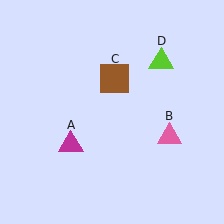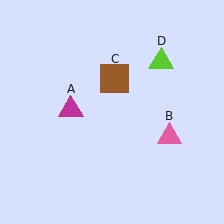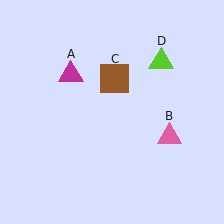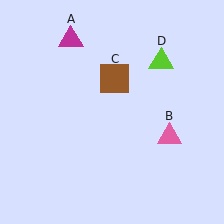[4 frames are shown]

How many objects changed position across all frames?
1 object changed position: magenta triangle (object A).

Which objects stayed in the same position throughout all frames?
Pink triangle (object B) and brown square (object C) and lime triangle (object D) remained stationary.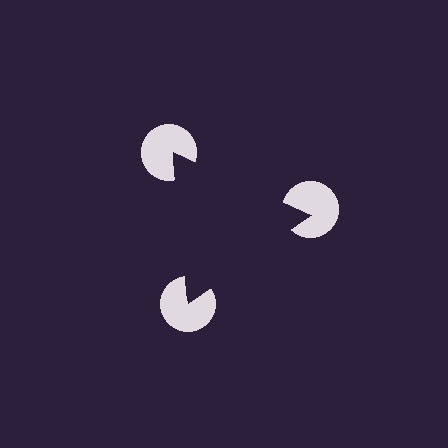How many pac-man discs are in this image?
There are 3 — one at each vertex of the illusory triangle.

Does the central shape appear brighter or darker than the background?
It typically appears slightly darker than the background, even though no actual brightness change is drawn.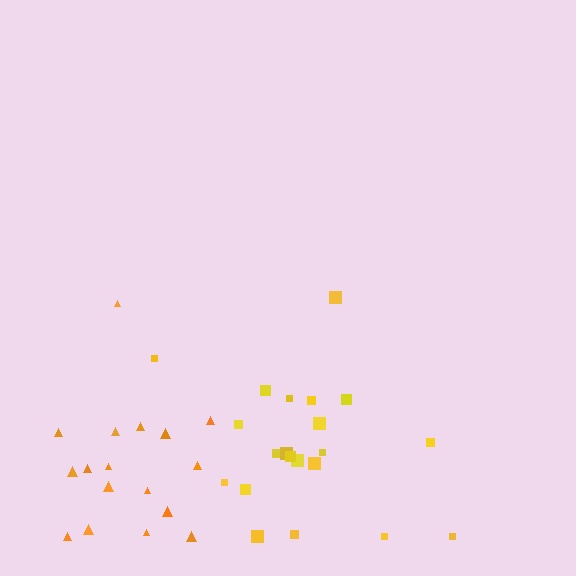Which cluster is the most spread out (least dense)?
Yellow.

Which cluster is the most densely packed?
Orange.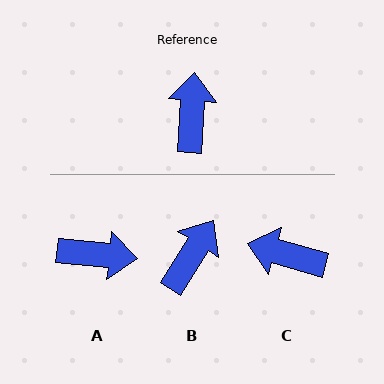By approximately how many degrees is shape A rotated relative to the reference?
Approximately 92 degrees clockwise.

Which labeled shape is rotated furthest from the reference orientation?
A, about 92 degrees away.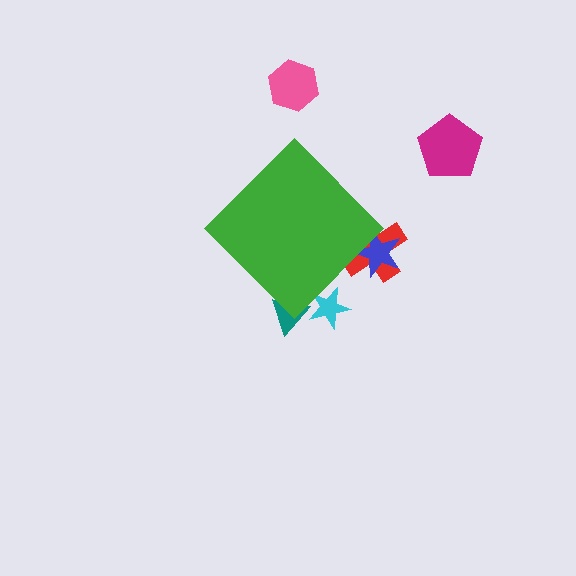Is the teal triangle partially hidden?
Yes, the teal triangle is partially hidden behind the green diamond.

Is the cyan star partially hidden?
Yes, the cyan star is partially hidden behind the green diamond.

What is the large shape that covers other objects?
A green diamond.